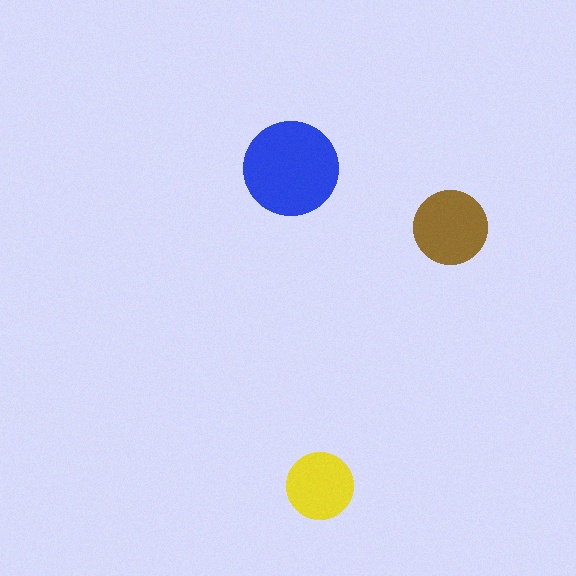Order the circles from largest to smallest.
the blue one, the brown one, the yellow one.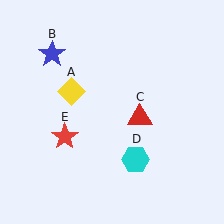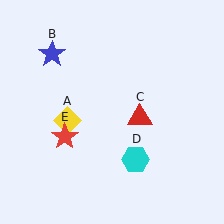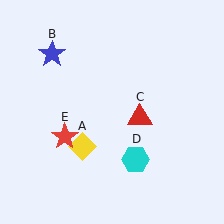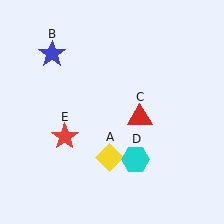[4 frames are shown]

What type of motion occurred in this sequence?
The yellow diamond (object A) rotated counterclockwise around the center of the scene.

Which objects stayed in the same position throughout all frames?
Blue star (object B) and red triangle (object C) and cyan hexagon (object D) and red star (object E) remained stationary.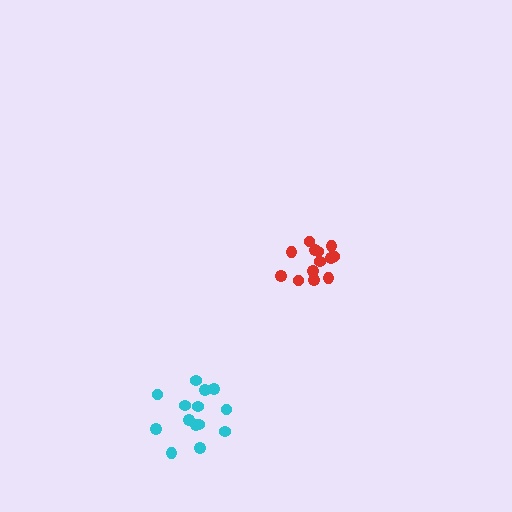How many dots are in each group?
Group 1: 13 dots, Group 2: 14 dots (27 total).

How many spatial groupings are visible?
There are 2 spatial groupings.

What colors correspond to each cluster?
The clusters are colored: red, cyan.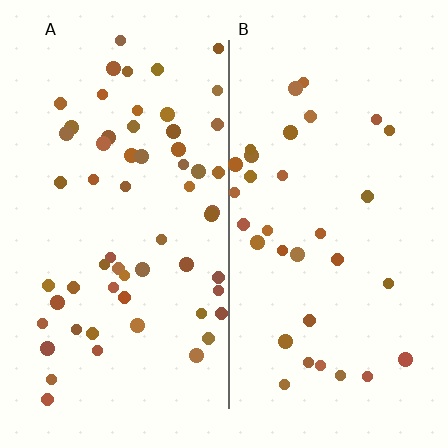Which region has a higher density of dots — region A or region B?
A (the left).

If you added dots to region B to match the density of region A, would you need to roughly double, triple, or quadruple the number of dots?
Approximately double.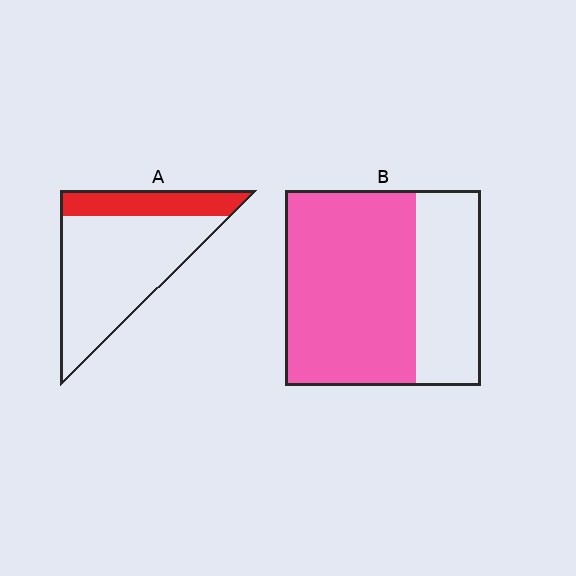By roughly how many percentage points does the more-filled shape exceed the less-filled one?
By roughly 40 percentage points (B over A).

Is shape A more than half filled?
No.